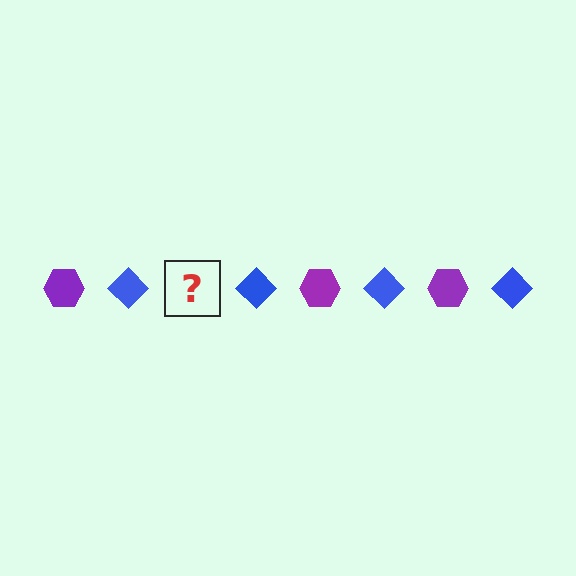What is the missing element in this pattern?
The missing element is a purple hexagon.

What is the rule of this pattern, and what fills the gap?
The rule is that the pattern alternates between purple hexagon and blue diamond. The gap should be filled with a purple hexagon.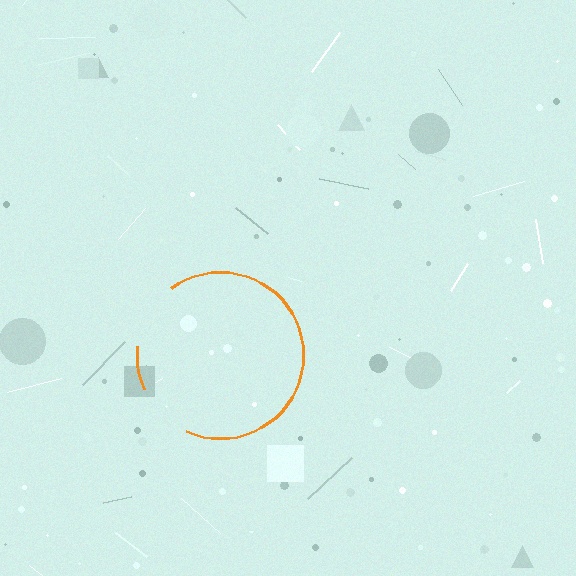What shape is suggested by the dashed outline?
The dashed outline suggests a circle.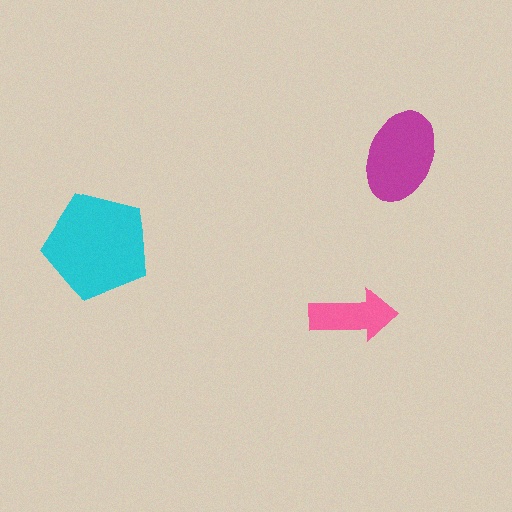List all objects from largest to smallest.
The cyan pentagon, the magenta ellipse, the pink arrow.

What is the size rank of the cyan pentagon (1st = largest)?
1st.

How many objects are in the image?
There are 3 objects in the image.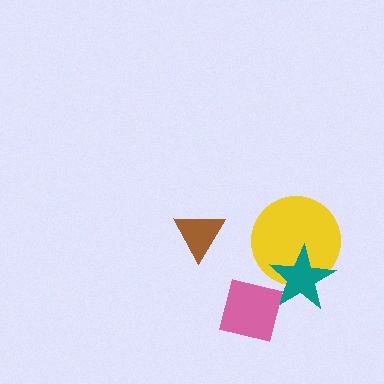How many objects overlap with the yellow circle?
1 object overlaps with the yellow circle.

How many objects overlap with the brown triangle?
0 objects overlap with the brown triangle.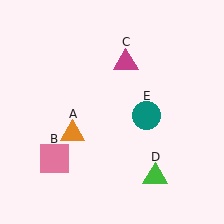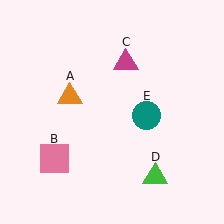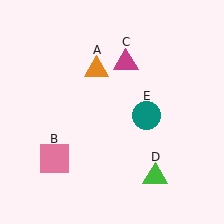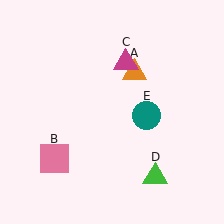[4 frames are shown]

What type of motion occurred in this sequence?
The orange triangle (object A) rotated clockwise around the center of the scene.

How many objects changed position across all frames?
1 object changed position: orange triangle (object A).